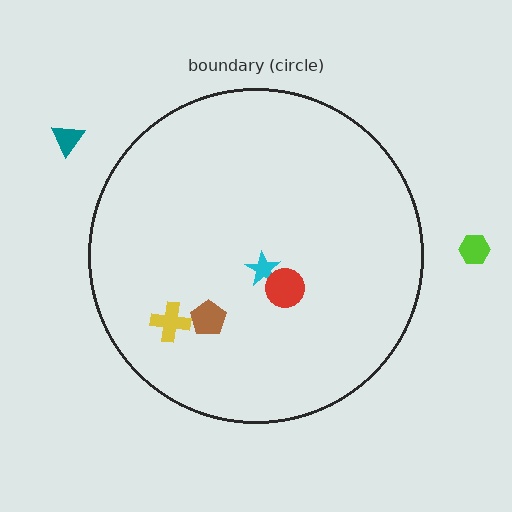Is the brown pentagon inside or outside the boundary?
Inside.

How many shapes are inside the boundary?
4 inside, 2 outside.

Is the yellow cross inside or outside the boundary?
Inside.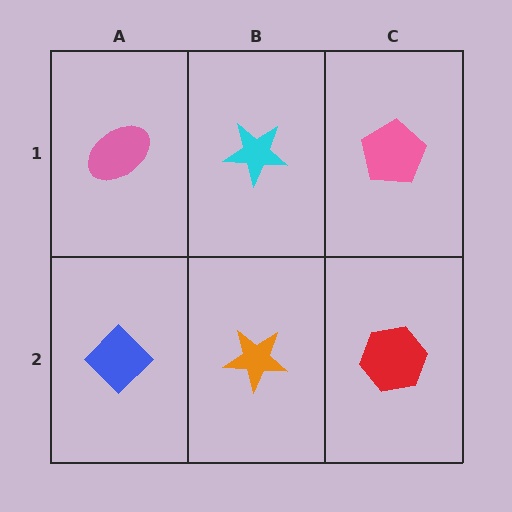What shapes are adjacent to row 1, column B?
An orange star (row 2, column B), a pink ellipse (row 1, column A), a pink pentagon (row 1, column C).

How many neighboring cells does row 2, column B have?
3.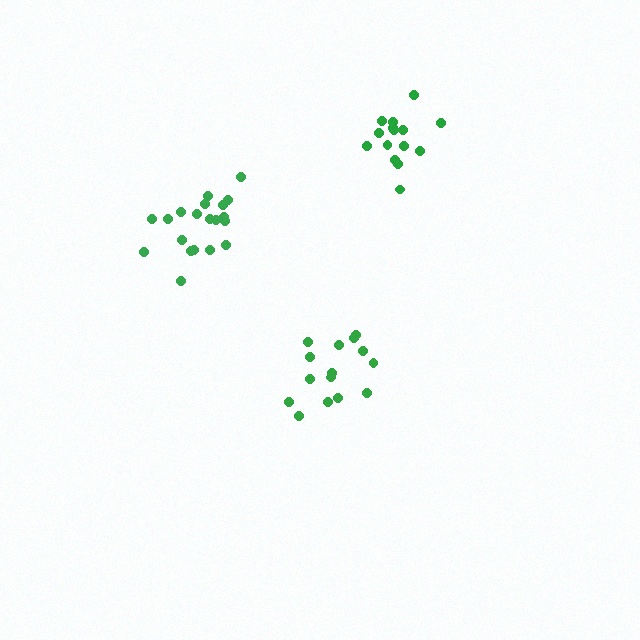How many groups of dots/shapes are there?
There are 3 groups.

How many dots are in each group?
Group 1: 20 dots, Group 2: 15 dots, Group 3: 15 dots (50 total).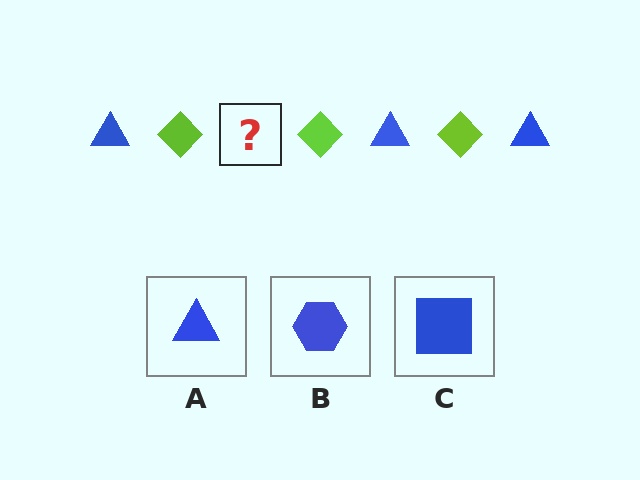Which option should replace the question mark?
Option A.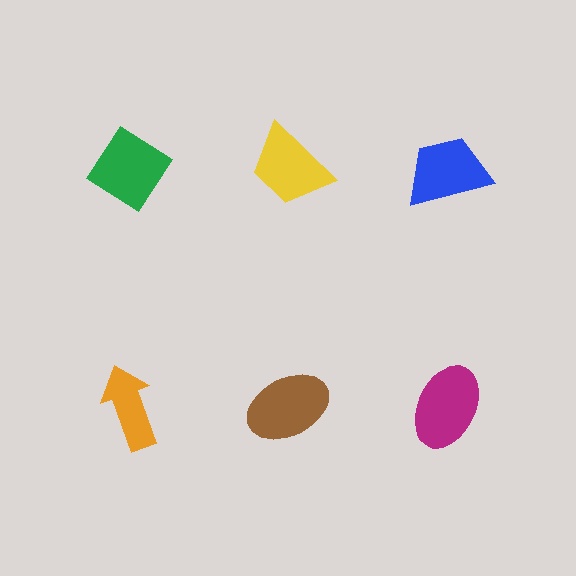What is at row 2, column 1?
An orange arrow.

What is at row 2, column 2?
A brown ellipse.